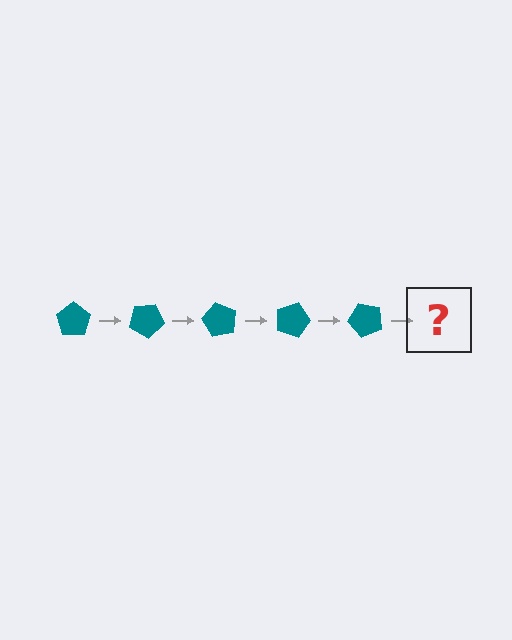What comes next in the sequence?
The next element should be a teal pentagon rotated 150 degrees.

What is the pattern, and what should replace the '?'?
The pattern is that the pentagon rotates 30 degrees each step. The '?' should be a teal pentagon rotated 150 degrees.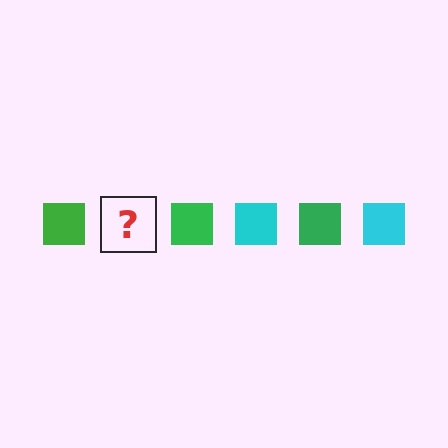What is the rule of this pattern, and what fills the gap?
The rule is that the pattern cycles through green, cyan squares. The gap should be filled with a cyan square.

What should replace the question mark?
The question mark should be replaced with a cyan square.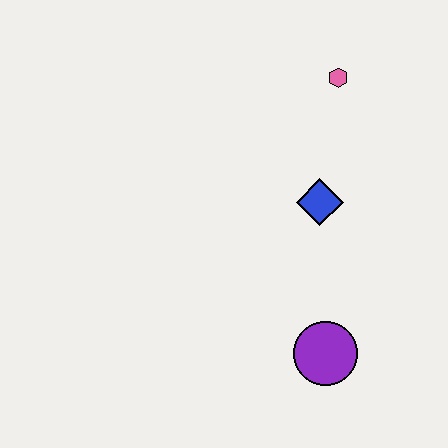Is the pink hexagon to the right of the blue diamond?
Yes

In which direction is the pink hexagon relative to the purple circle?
The pink hexagon is above the purple circle.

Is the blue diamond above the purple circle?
Yes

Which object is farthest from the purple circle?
The pink hexagon is farthest from the purple circle.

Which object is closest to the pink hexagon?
The blue diamond is closest to the pink hexagon.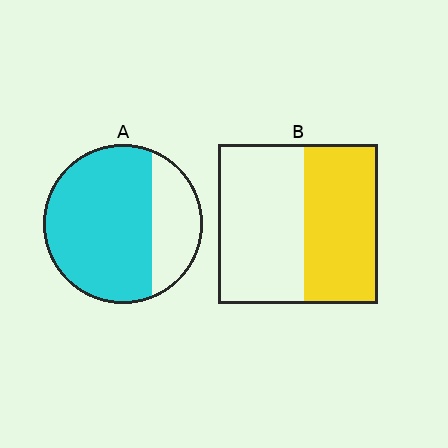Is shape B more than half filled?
Roughly half.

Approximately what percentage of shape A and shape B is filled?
A is approximately 75% and B is approximately 45%.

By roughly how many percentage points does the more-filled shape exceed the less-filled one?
By roughly 25 percentage points (A over B).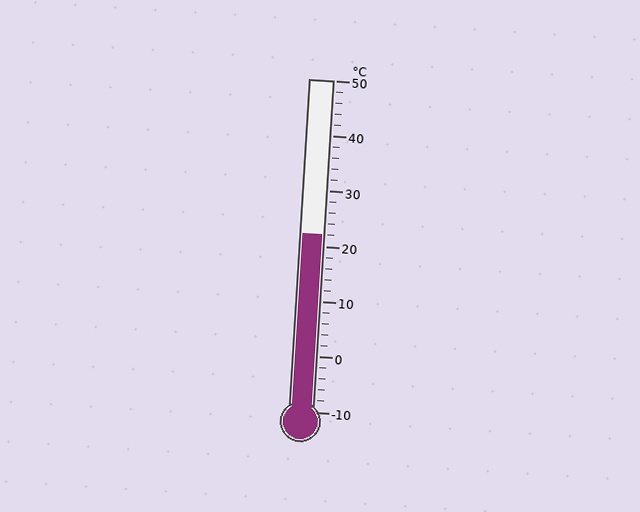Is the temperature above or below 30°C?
The temperature is below 30°C.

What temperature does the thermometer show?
The thermometer shows approximately 22°C.